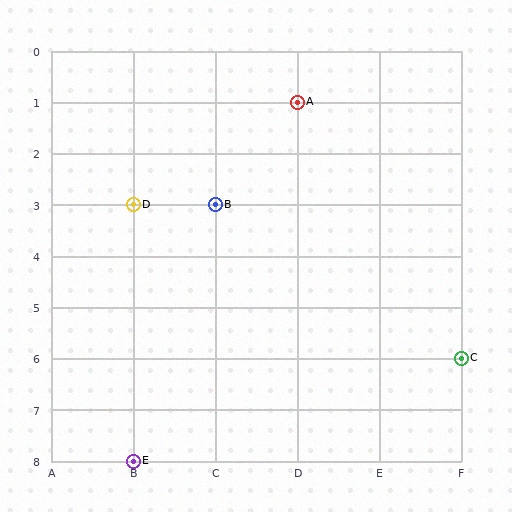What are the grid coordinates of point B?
Point B is at grid coordinates (C, 3).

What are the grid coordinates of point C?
Point C is at grid coordinates (F, 6).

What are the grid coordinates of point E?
Point E is at grid coordinates (B, 8).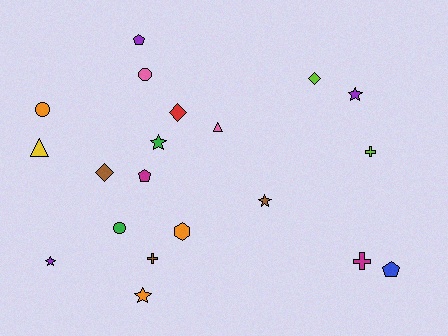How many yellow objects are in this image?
There is 1 yellow object.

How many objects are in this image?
There are 20 objects.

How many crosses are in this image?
There are 3 crosses.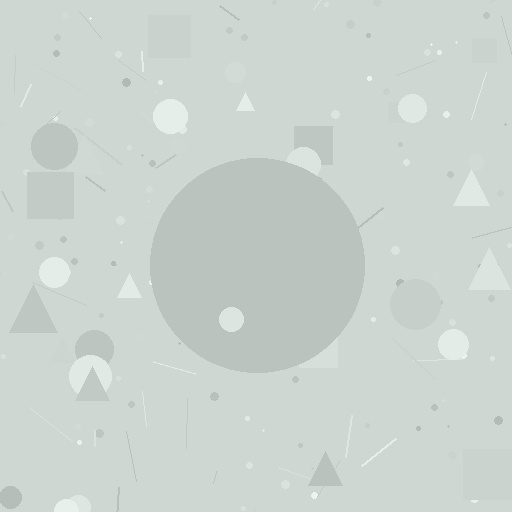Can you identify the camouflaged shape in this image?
The camouflaged shape is a circle.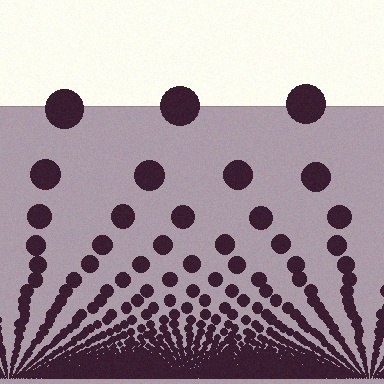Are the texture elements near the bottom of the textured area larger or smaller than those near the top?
Smaller. The gradient is inverted — elements near the bottom are smaller and denser.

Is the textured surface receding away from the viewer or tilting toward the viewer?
The surface appears to tilt toward the viewer. Texture elements get larger and sparser toward the top.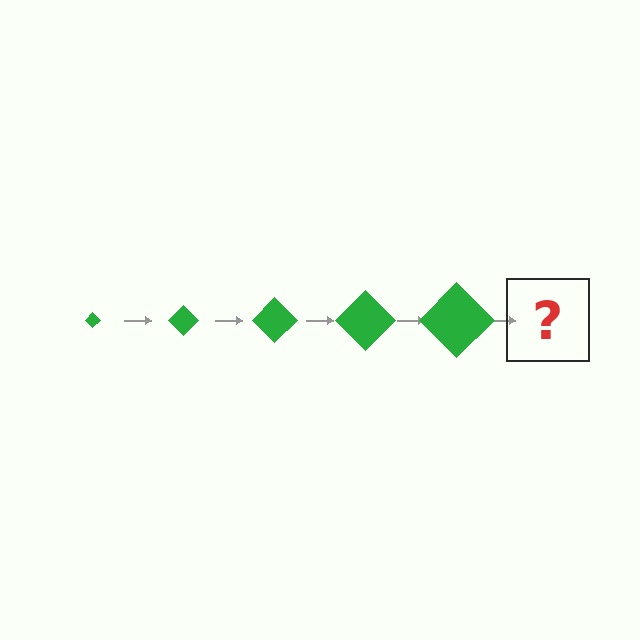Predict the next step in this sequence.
The next step is a green diamond, larger than the previous one.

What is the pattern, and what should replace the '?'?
The pattern is that the diamond gets progressively larger each step. The '?' should be a green diamond, larger than the previous one.